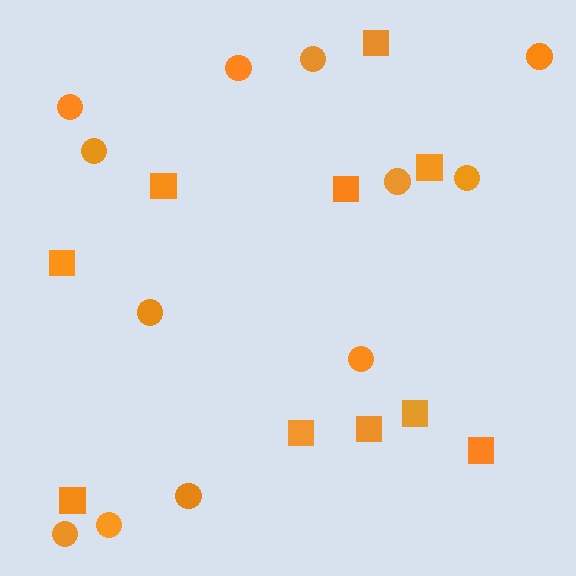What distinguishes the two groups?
There are 2 groups: one group of squares (10) and one group of circles (12).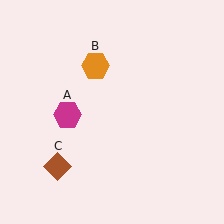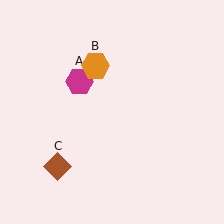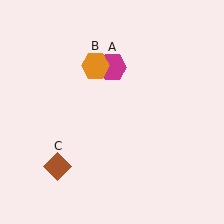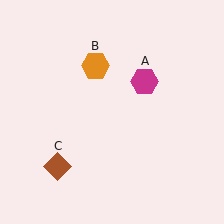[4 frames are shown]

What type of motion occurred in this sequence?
The magenta hexagon (object A) rotated clockwise around the center of the scene.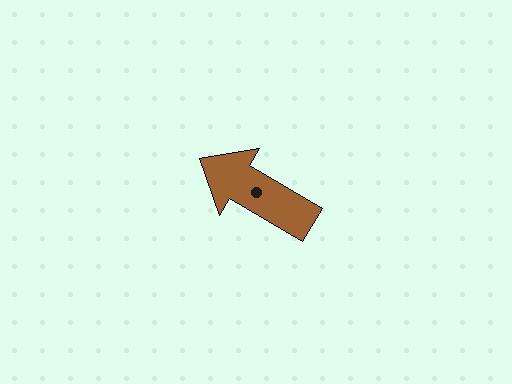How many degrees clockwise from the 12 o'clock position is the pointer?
Approximately 301 degrees.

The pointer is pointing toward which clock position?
Roughly 10 o'clock.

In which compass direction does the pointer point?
Northwest.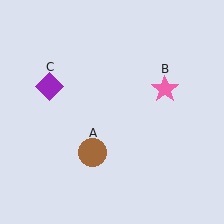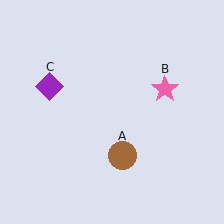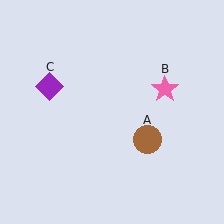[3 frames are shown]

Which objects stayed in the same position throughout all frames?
Pink star (object B) and purple diamond (object C) remained stationary.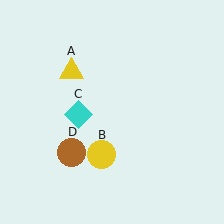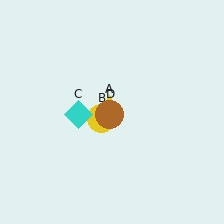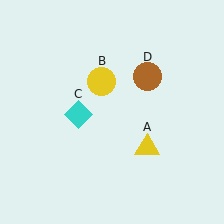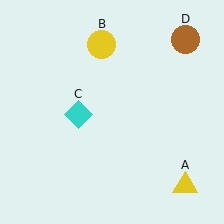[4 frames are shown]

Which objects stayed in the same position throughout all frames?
Cyan diamond (object C) remained stationary.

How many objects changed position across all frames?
3 objects changed position: yellow triangle (object A), yellow circle (object B), brown circle (object D).